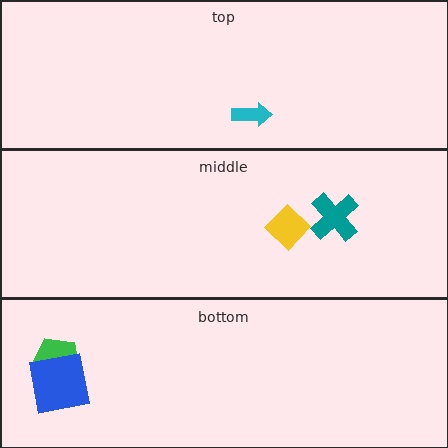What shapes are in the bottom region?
The green pentagon, the blue square.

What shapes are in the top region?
The cyan arrow.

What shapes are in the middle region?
The teal cross, the yellow diamond.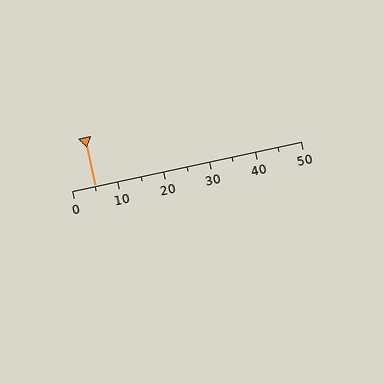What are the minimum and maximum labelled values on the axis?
The axis runs from 0 to 50.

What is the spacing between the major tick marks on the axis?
The major ticks are spaced 10 apart.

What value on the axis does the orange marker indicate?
The marker indicates approximately 5.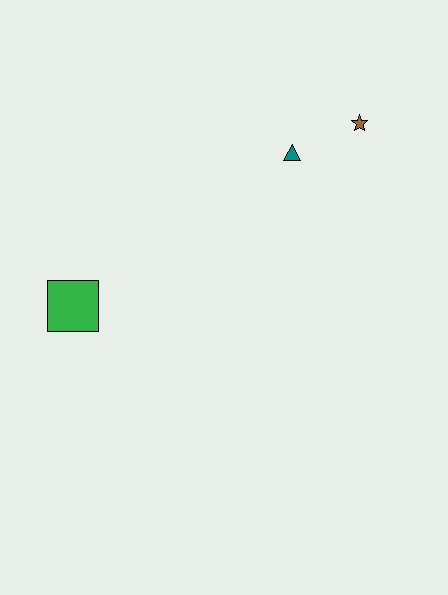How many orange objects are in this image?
There are no orange objects.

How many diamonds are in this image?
There are no diamonds.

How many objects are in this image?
There are 3 objects.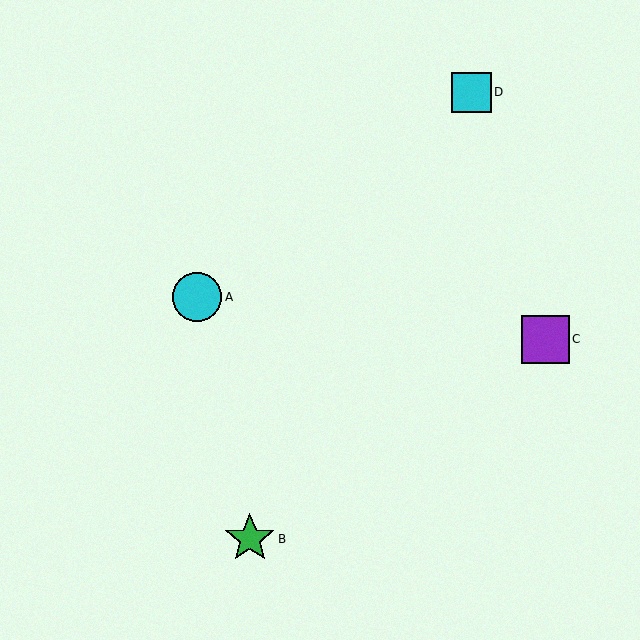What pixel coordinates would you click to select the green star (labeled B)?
Click at (250, 539) to select the green star B.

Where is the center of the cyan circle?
The center of the cyan circle is at (197, 297).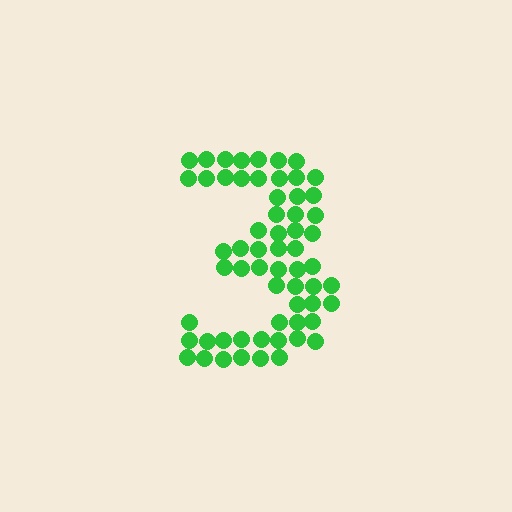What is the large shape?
The large shape is the digit 3.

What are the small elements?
The small elements are circles.